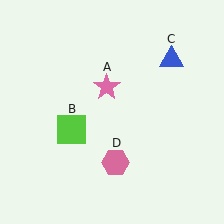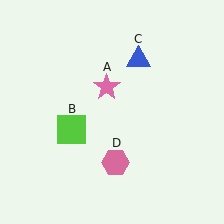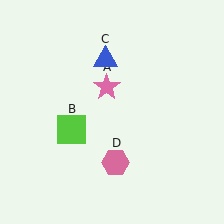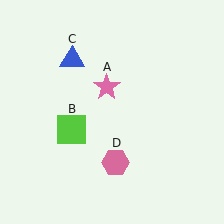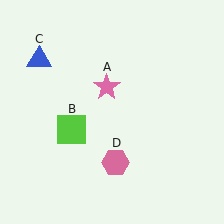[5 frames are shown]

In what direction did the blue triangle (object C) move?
The blue triangle (object C) moved left.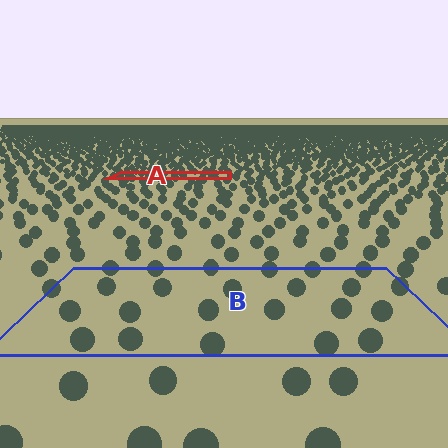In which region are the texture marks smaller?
The texture marks are smaller in region A, because it is farther away.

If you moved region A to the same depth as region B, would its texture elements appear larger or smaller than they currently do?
They would appear larger. At a closer depth, the same texture elements are projected at a bigger on-screen size.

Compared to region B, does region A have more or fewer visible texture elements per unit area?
Region A has more texture elements per unit area — they are packed more densely because it is farther away.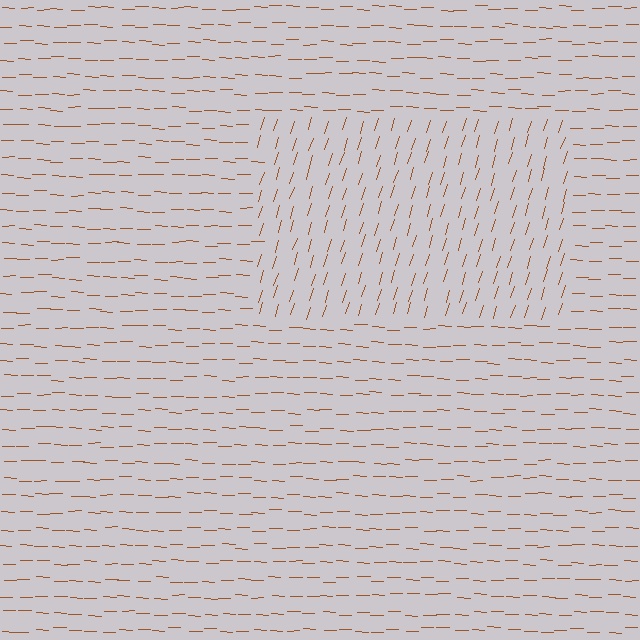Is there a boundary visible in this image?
Yes, there is a texture boundary formed by a change in line orientation.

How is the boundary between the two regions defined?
The boundary is defined purely by a change in line orientation (approximately 74 degrees difference). All lines are the same color and thickness.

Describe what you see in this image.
The image is filled with small brown line segments. A rectangle region in the image has lines oriented differently from the surrounding lines, creating a visible texture boundary.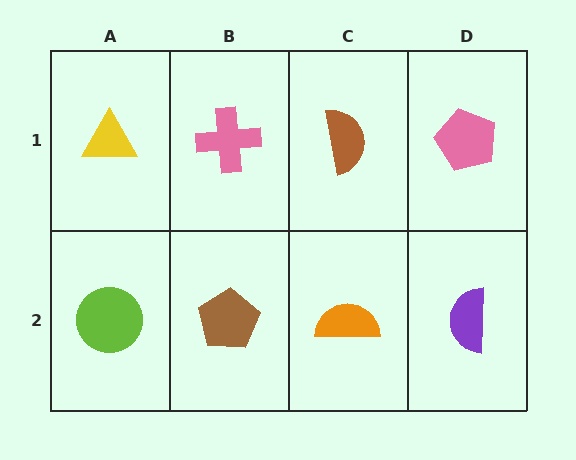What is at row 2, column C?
An orange semicircle.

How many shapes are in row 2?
4 shapes.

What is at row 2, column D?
A purple semicircle.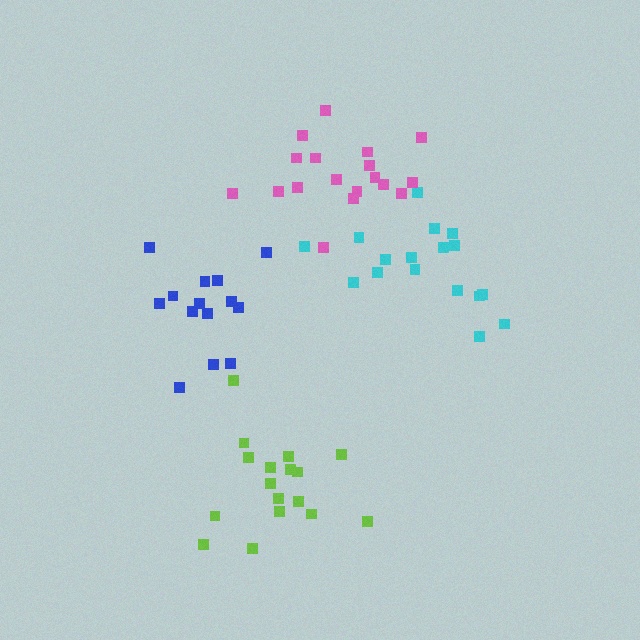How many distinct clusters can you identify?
There are 4 distinct clusters.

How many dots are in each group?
Group 1: 17 dots, Group 2: 14 dots, Group 3: 17 dots, Group 4: 18 dots (66 total).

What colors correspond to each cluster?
The clusters are colored: cyan, blue, lime, pink.